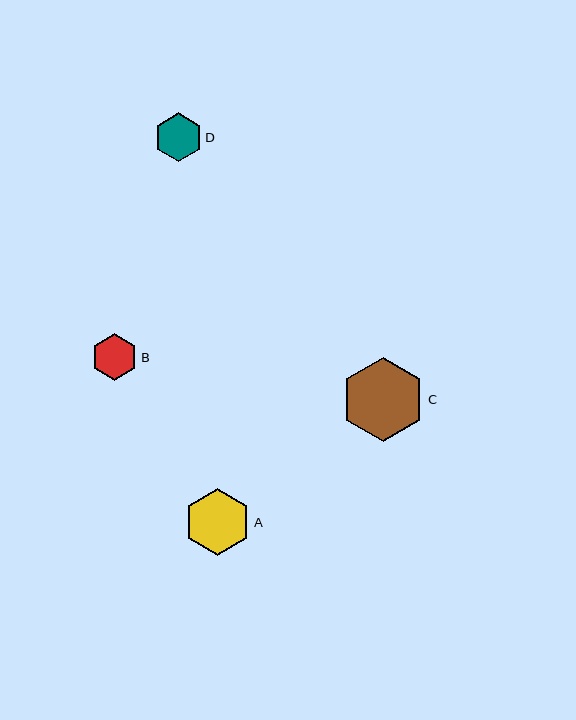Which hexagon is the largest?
Hexagon C is the largest with a size of approximately 84 pixels.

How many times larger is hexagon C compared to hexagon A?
Hexagon C is approximately 1.3 times the size of hexagon A.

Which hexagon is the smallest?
Hexagon B is the smallest with a size of approximately 46 pixels.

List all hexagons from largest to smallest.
From largest to smallest: C, A, D, B.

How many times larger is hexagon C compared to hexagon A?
Hexagon C is approximately 1.3 times the size of hexagon A.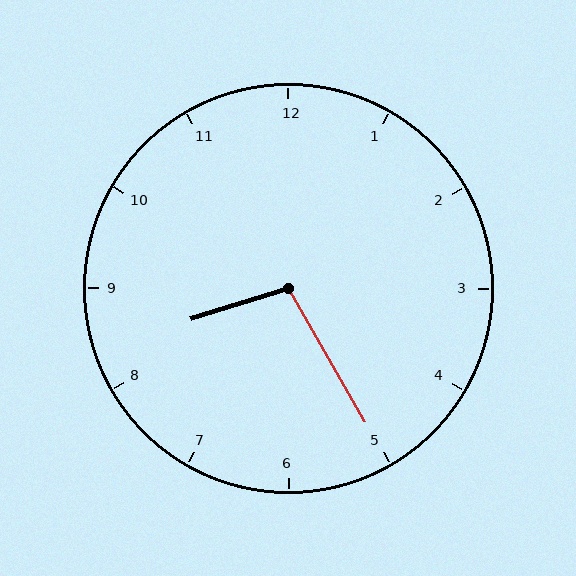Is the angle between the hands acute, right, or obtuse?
It is obtuse.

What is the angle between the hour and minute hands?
Approximately 102 degrees.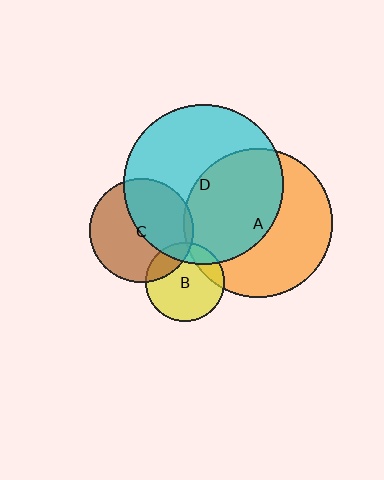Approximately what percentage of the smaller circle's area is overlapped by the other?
Approximately 5%.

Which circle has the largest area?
Circle D (cyan).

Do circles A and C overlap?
Yes.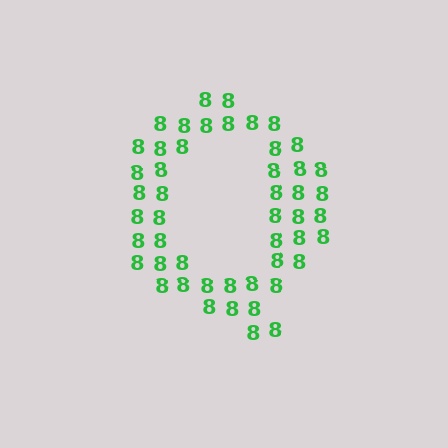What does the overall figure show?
The overall figure shows the letter Q.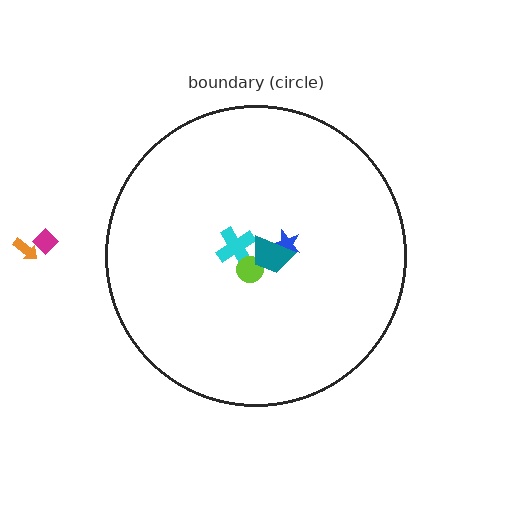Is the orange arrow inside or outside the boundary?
Outside.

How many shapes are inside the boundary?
4 inside, 2 outside.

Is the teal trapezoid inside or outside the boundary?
Inside.